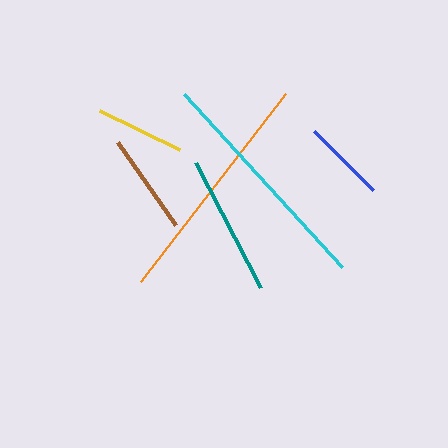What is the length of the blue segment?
The blue segment is approximately 83 pixels long.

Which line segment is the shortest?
The blue line is the shortest at approximately 83 pixels.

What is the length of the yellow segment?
The yellow segment is approximately 89 pixels long.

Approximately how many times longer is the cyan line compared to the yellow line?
The cyan line is approximately 2.6 times the length of the yellow line.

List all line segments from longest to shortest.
From longest to shortest: orange, cyan, teal, brown, yellow, blue.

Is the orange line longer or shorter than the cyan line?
The orange line is longer than the cyan line.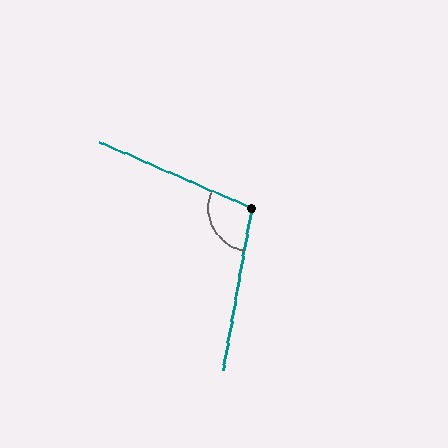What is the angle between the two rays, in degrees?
Approximately 103 degrees.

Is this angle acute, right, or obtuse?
It is obtuse.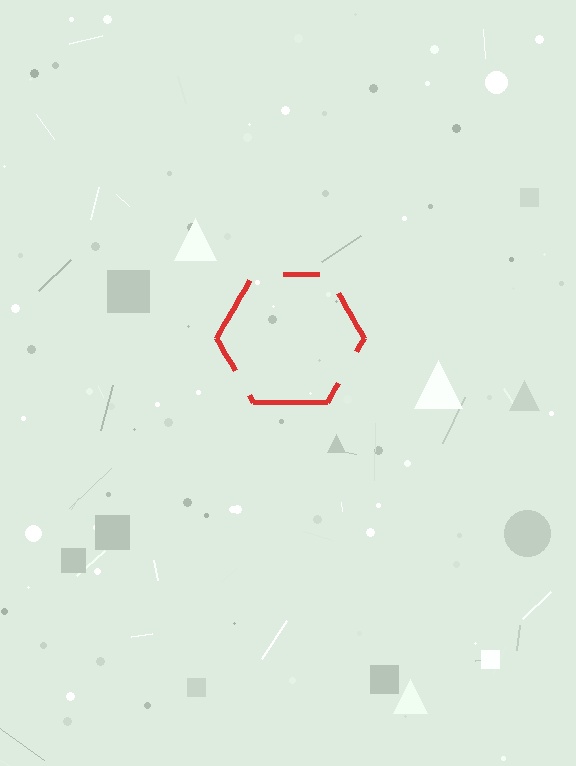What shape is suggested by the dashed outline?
The dashed outline suggests a hexagon.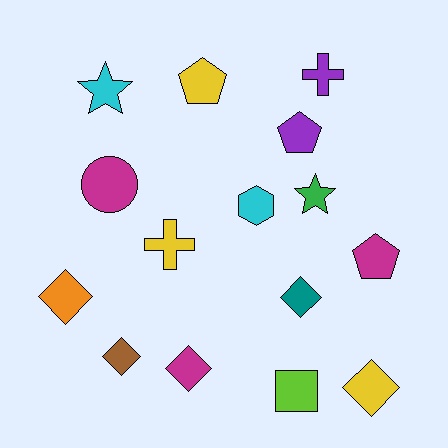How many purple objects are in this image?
There are 2 purple objects.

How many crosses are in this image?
There are 2 crosses.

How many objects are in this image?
There are 15 objects.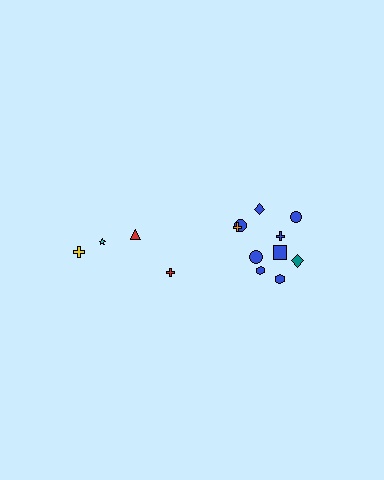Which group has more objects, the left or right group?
The right group.